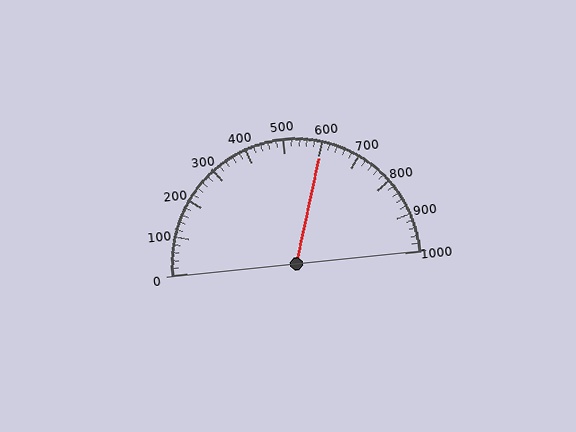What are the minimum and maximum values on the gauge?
The gauge ranges from 0 to 1000.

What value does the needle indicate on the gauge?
The needle indicates approximately 600.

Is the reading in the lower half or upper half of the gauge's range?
The reading is in the upper half of the range (0 to 1000).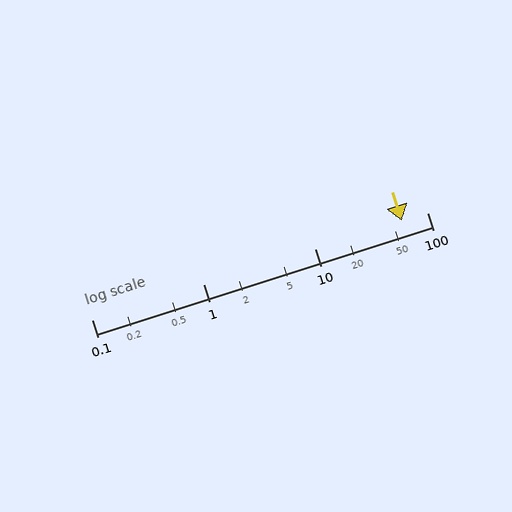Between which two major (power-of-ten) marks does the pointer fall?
The pointer is between 10 and 100.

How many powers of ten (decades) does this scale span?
The scale spans 3 decades, from 0.1 to 100.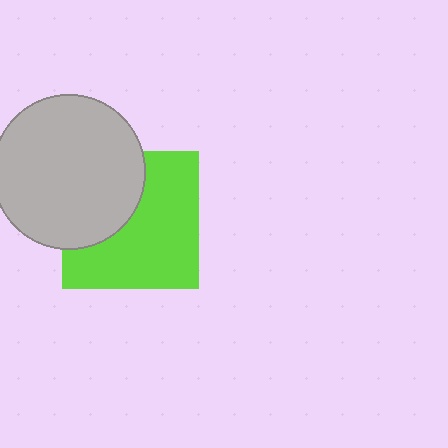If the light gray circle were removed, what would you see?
You would see the complete lime square.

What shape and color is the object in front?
The object in front is a light gray circle.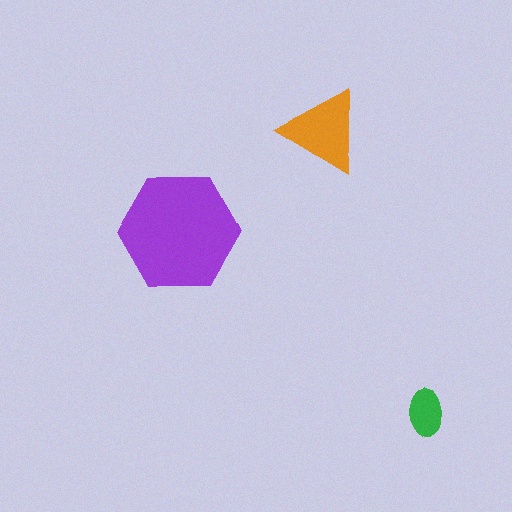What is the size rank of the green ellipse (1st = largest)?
3rd.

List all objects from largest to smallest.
The purple hexagon, the orange triangle, the green ellipse.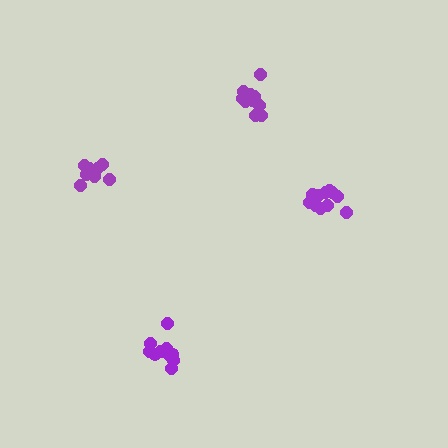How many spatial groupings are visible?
There are 4 spatial groupings.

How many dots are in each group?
Group 1: 10 dots, Group 2: 11 dots, Group 3: 11 dots, Group 4: 11 dots (43 total).